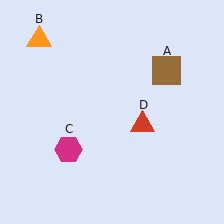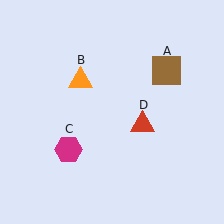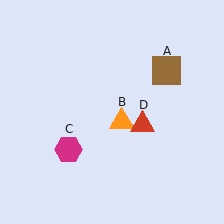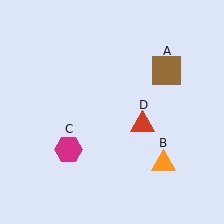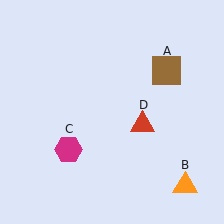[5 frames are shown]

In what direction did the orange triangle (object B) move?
The orange triangle (object B) moved down and to the right.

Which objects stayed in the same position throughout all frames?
Brown square (object A) and magenta hexagon (object C) and red triangle (object D) remained stationary.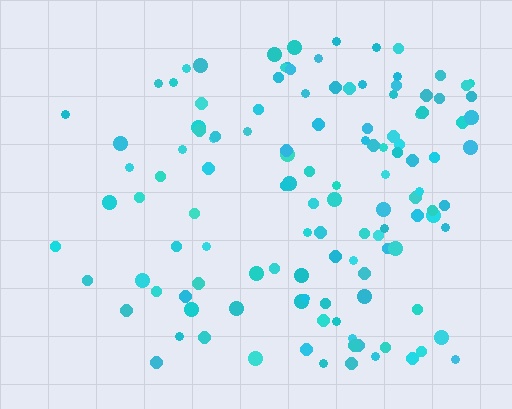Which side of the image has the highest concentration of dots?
The right.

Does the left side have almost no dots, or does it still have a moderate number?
Still a moderate number, just noticeably fewer than the right.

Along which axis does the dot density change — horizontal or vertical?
Horizontal.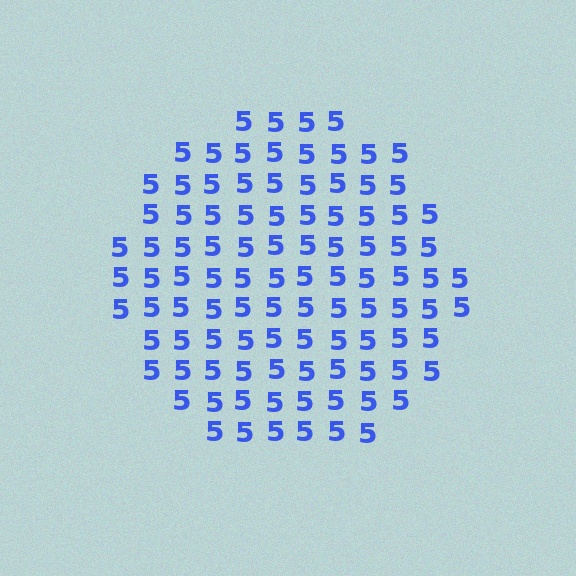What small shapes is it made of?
It is made of small digit 5's.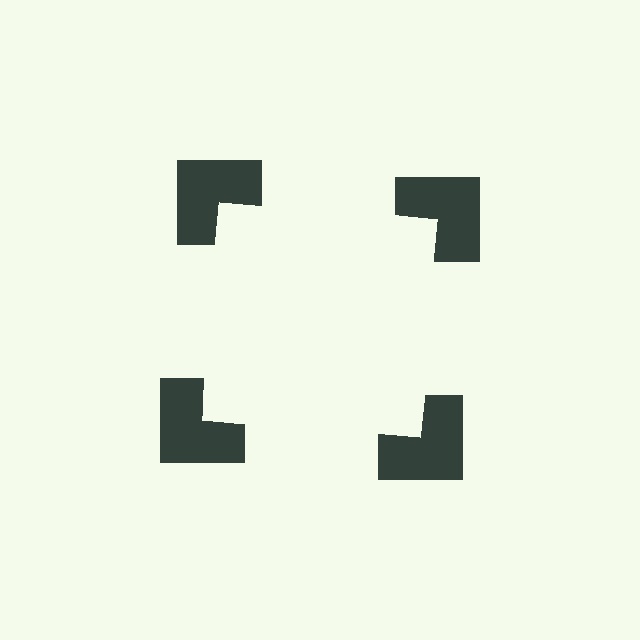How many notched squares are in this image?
There are 4 — one at each vertex of the illusory square.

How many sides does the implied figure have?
4 sides.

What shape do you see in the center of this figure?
An illusory square — its edges are inferred from the aligned wedge cuts in the notched squares, not physically drawn.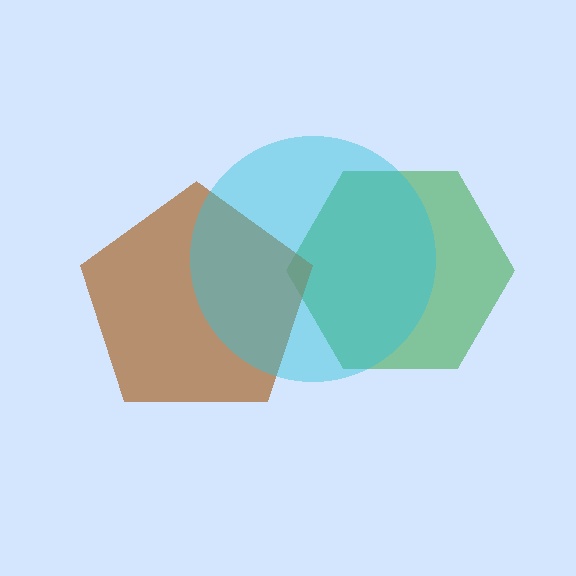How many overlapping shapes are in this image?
There are 3 overlapping shapes in the image.